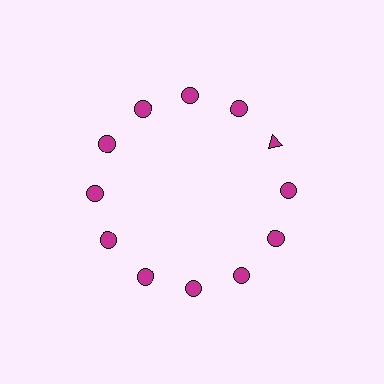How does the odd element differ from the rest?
It has a different shape: triangle instead of circle.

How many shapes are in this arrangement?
There are 12 shapes arranged in a ring pattern.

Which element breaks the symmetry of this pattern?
The magenta triangle at roughly the 2 o'clock position breaks the symmetry. All other shapes are magenta circles.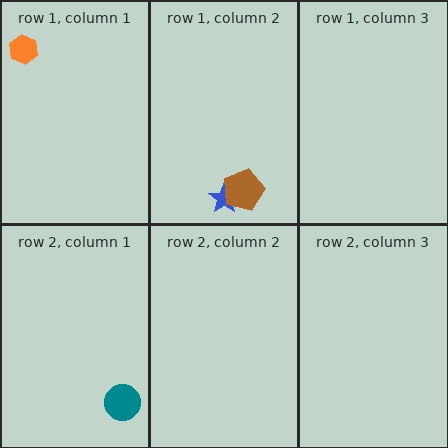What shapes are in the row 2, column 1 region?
The teal circle.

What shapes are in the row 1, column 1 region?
The orange hexagon.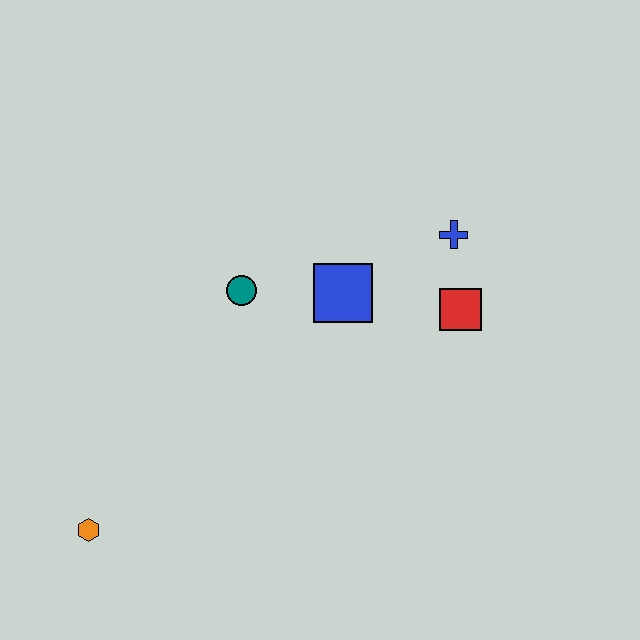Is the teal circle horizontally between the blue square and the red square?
No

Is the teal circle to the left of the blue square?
Yes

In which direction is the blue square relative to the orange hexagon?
The blue square is to the right of the orange hexagon.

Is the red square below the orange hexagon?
No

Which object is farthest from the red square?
The orange hexagon is farthest from the red square.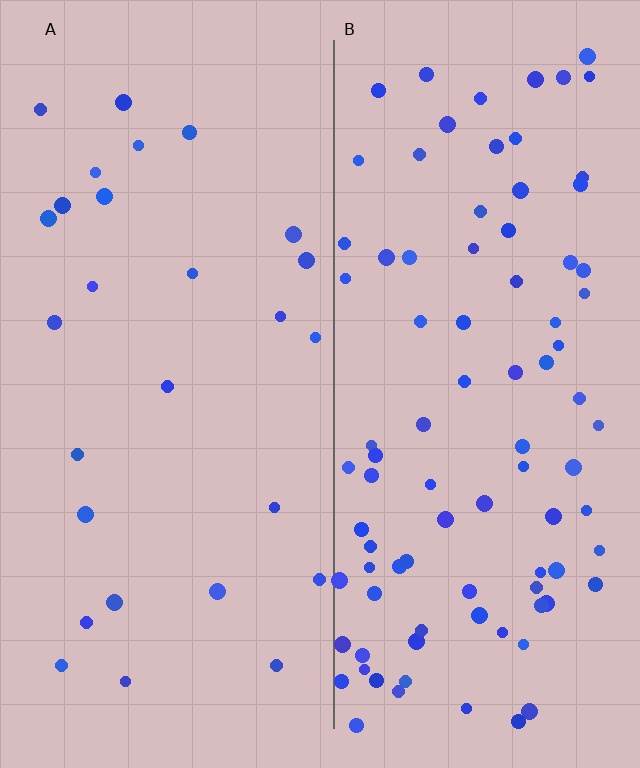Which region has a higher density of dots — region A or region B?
B (the right).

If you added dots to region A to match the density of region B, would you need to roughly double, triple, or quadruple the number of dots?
Approximately triple.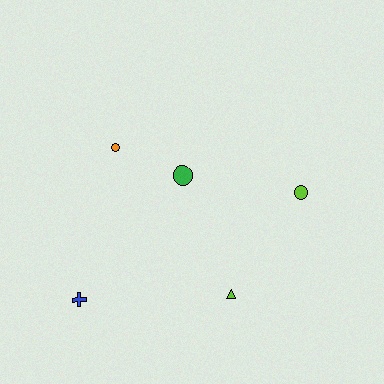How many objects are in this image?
There are 5 objects.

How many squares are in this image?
There are no squares.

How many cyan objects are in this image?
There are no cyan objects.